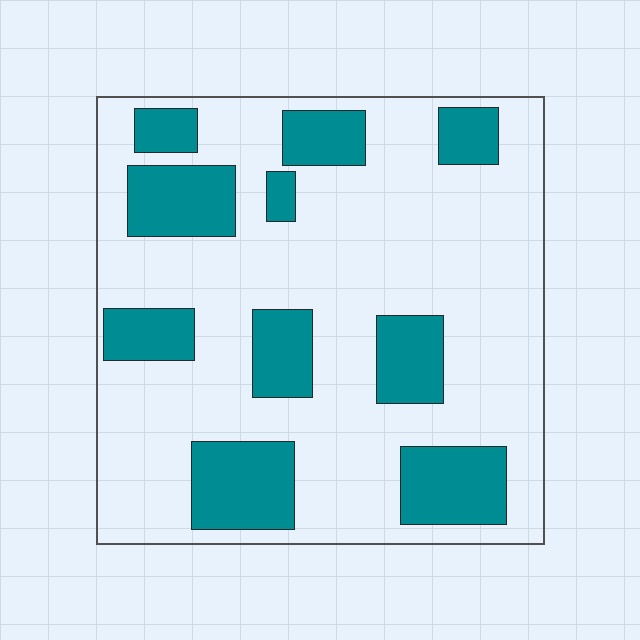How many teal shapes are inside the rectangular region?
10.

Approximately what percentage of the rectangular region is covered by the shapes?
Approximately 25%.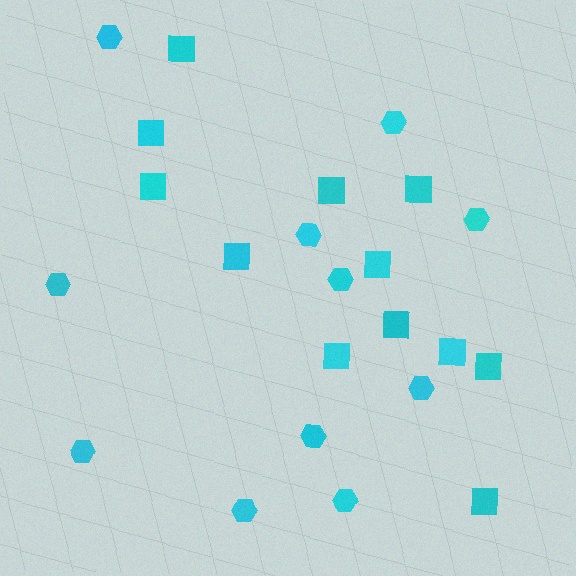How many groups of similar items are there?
There are 2 groups: one group of hexagons (11) and one group of squares (12).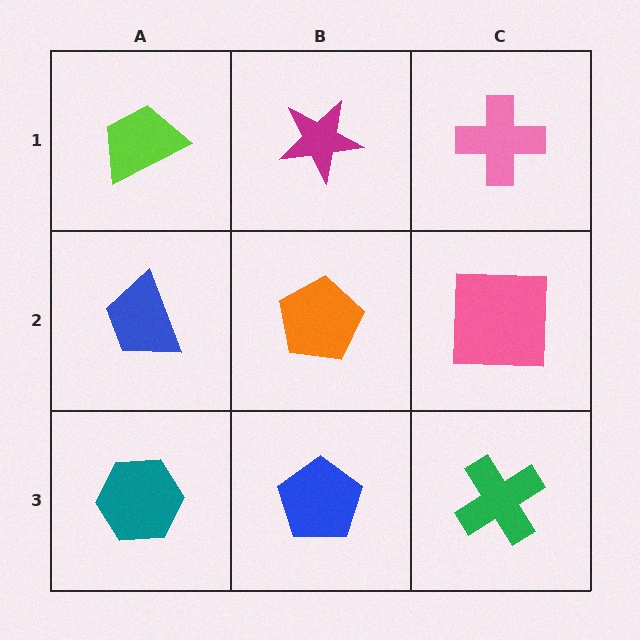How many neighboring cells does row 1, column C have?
2.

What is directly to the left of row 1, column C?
A magenta star.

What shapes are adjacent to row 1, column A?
A blue trapezoid (row 2, column A), a magenta star (row 1, column B).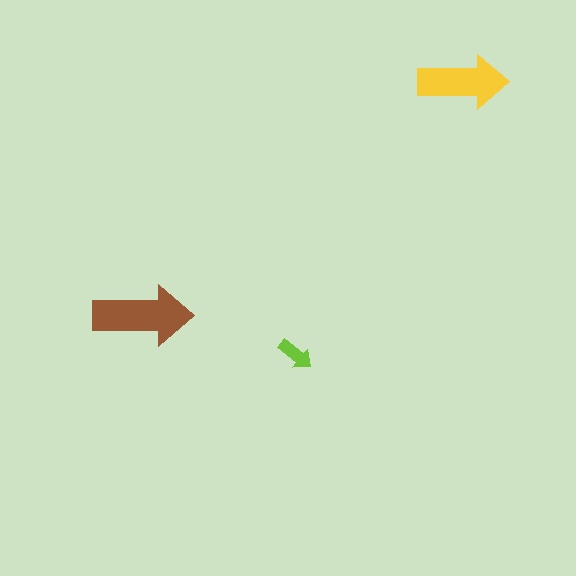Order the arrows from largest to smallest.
the brown one, the yellow one, the lime one.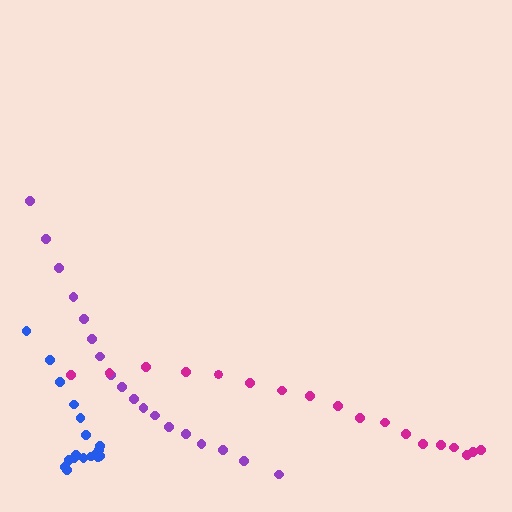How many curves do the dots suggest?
There are 3 distinct paths.